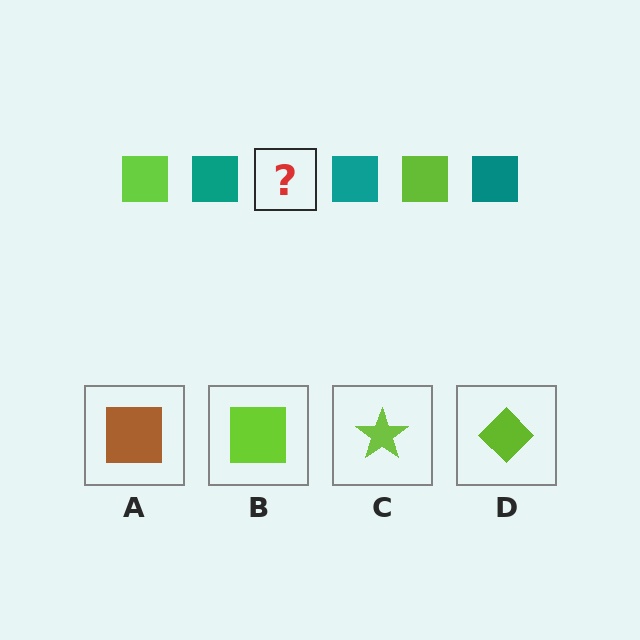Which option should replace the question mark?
Option B.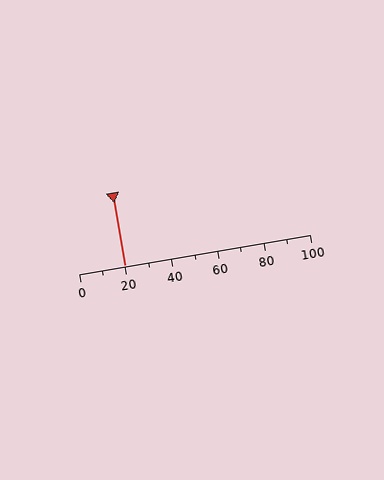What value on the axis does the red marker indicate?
The marker indicates approximately 20.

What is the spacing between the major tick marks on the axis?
The major ticks are spaced 20 apart.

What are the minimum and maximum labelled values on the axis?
The axis runs from 0 to 100.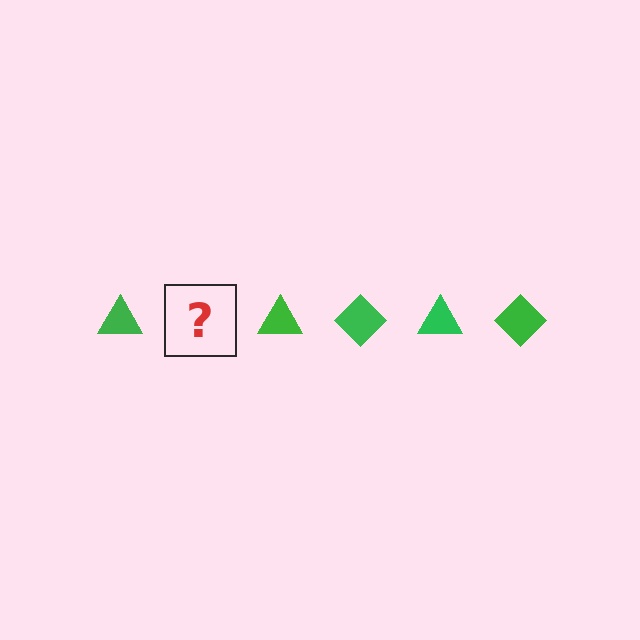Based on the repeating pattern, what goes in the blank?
The blank should be a green diamond.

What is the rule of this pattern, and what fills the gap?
The rule is that the pattern cycles through triangle, diamond shapes in green. The gap should be filled with a green diamond.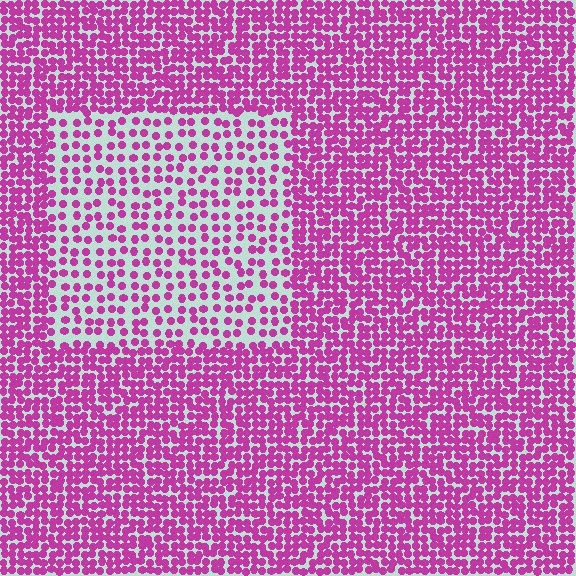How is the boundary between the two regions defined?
The boundary is defined by a change in element density (approximately 2.1x ratio). All elements are the same color, size, and shape.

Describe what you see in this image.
The image contains small magenta elements arranged at two different densities. A rectangle-shaped region is visible where the elements are less densely packed than the surrounding area.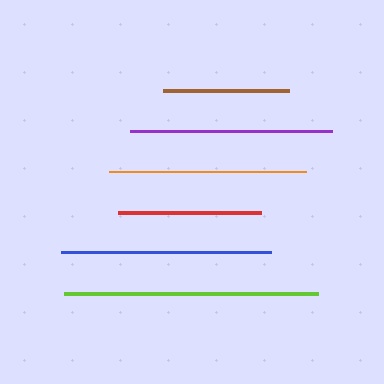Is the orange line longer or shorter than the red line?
The orange line is longer than the red line.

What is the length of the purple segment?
The purple segment is approximately 202 pixels long.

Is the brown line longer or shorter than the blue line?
The blue line is longer than the brown line.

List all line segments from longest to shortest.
From longest to shortest: lime, blue, purple, orange, red, brown.